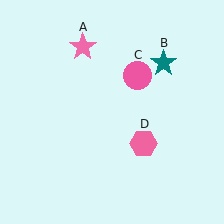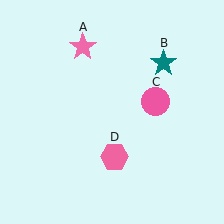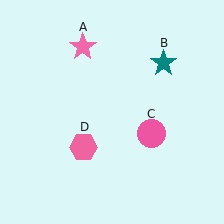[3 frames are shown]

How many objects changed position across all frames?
2 objects changed position: pink circle (object C), pink hexagon (object D).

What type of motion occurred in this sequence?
The pink circle (object C), pink hexagon (object D) rotated clockwise around the center of the scene.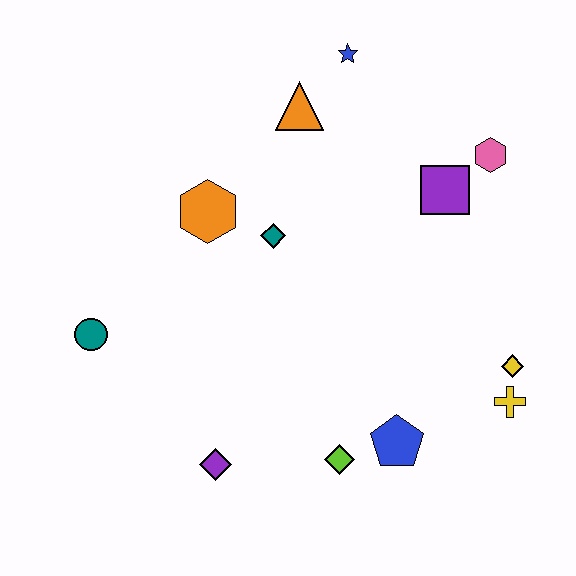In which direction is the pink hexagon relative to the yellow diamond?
The pink hexagon is above the yellow diamond.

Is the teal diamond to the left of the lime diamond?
Yes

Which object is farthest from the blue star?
The purple diamond is farthest from the blue star.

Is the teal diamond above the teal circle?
Yes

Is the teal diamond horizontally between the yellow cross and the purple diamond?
Yes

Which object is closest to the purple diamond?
The lime diamond is closest to the purple diamond.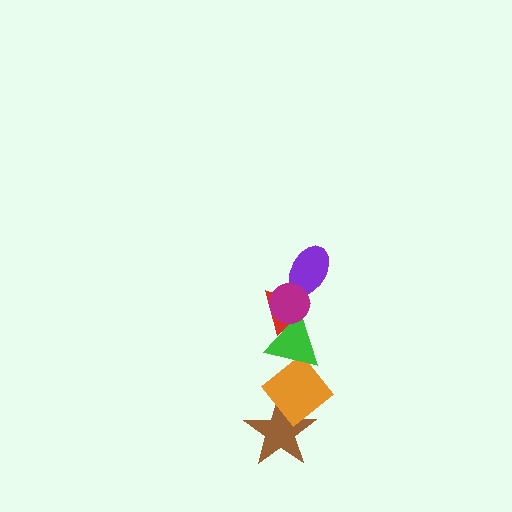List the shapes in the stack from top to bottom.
From top to bottom: the magenta circle, the purple ellipse, the red triangle, the green triangle, the orange diamond, the brown star.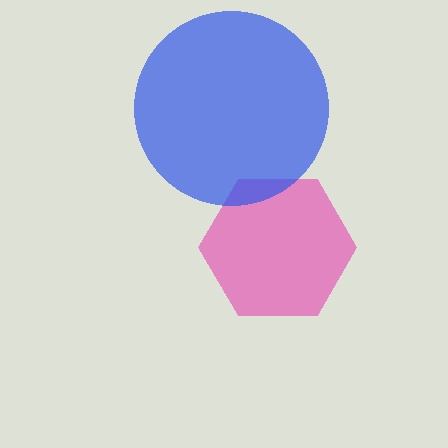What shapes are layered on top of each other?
The layered shapes are: a pink hexagon, a blue circle.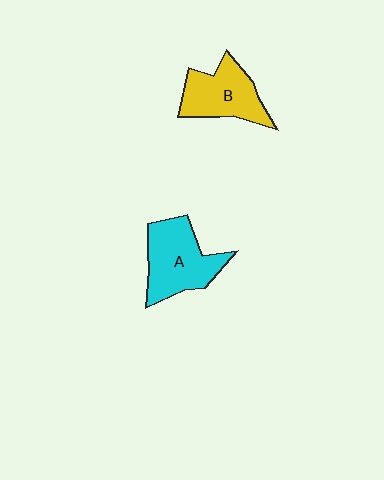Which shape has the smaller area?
Shape B (yellow).